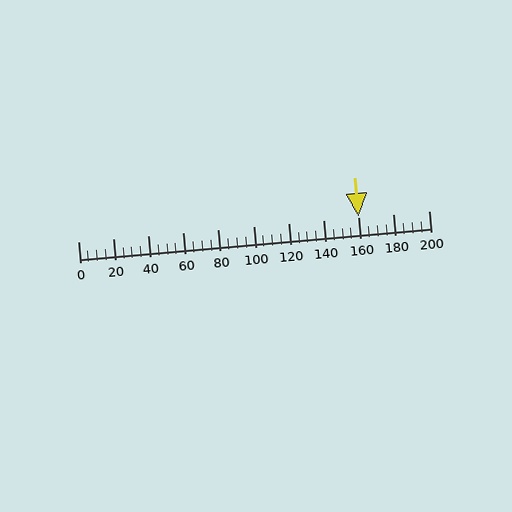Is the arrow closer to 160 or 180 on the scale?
The arrow is closer to 160.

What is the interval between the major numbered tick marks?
The major tick marks are spaced 20 units apart.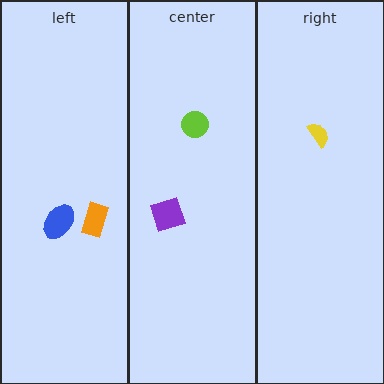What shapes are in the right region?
The yellow semicircle.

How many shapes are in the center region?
2.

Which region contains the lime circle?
The center region.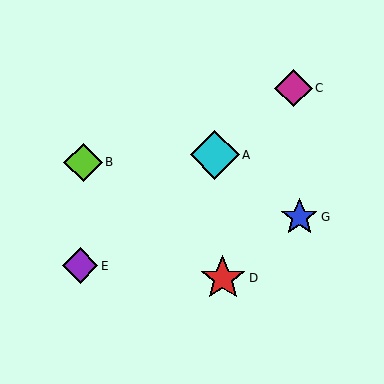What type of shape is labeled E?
Shape E is a purple diamond.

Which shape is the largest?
The cyan diamond (labeled A) is the largest.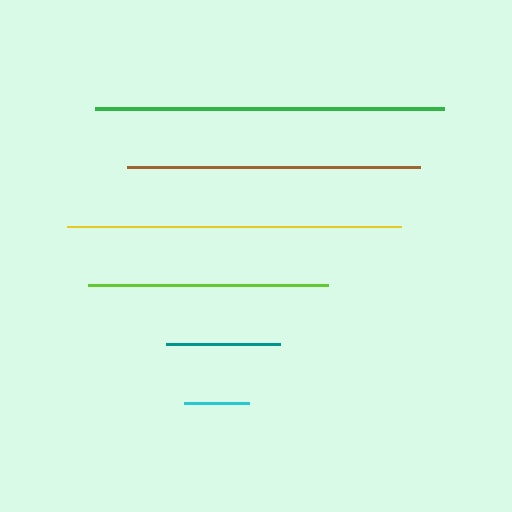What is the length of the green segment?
The green segment is approximately 350 pixels long.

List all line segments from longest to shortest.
From longest to shortest: green, yellow, brown, lime, teal, cyan.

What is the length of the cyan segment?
The cyan segment is approximately 65 pixels long.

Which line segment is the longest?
The green line is the longest at approximately 350 pixels.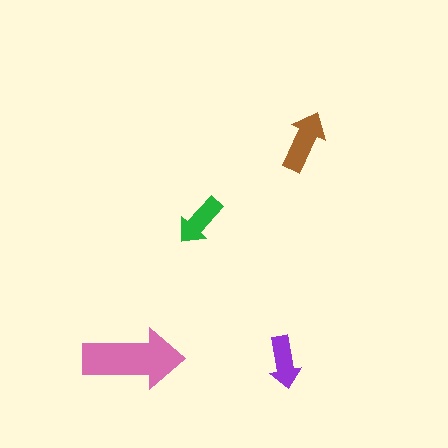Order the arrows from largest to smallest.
the pink one, the brown one, the green one, the purple one.